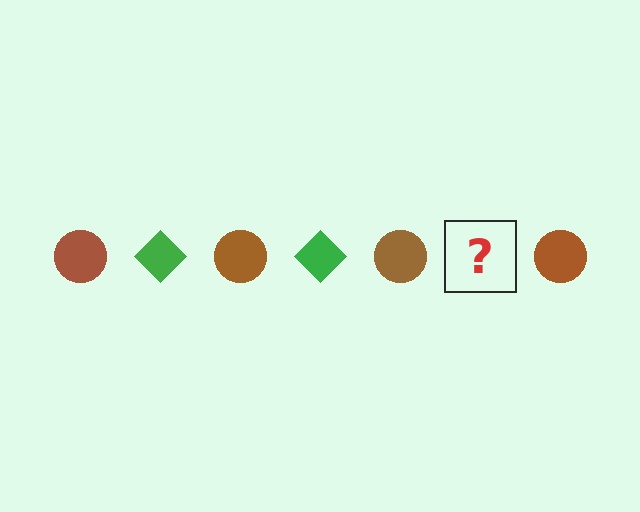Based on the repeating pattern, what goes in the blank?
The blank should be a green diamond.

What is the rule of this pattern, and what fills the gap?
The rule is that the pattern alternates between brown circle and green diamond. The gap should be filled with a green diamond.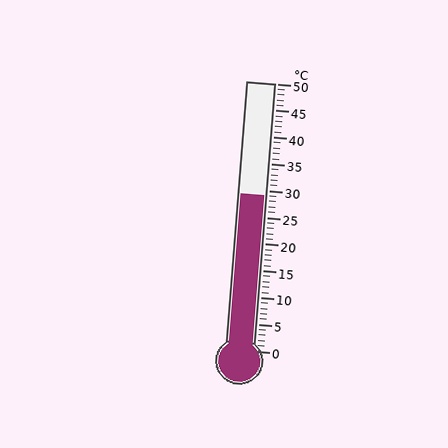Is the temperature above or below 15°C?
The temperature is above 15°C.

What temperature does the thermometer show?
The thermometer shows approximately 29°C.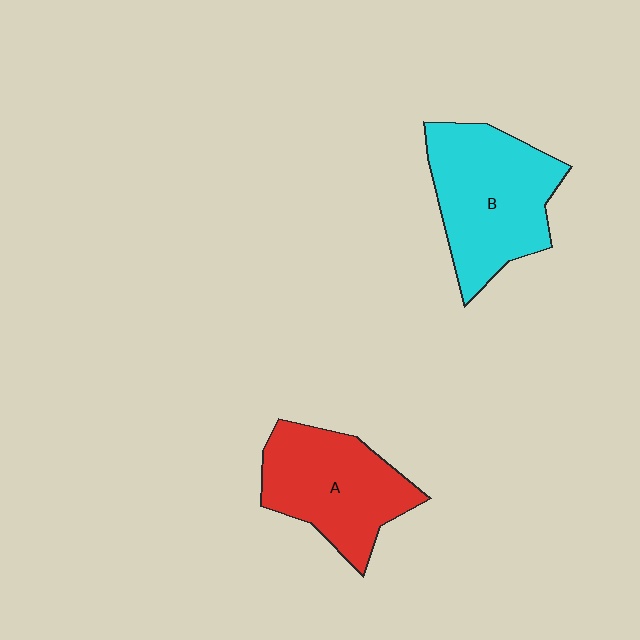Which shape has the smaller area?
Shape A (red).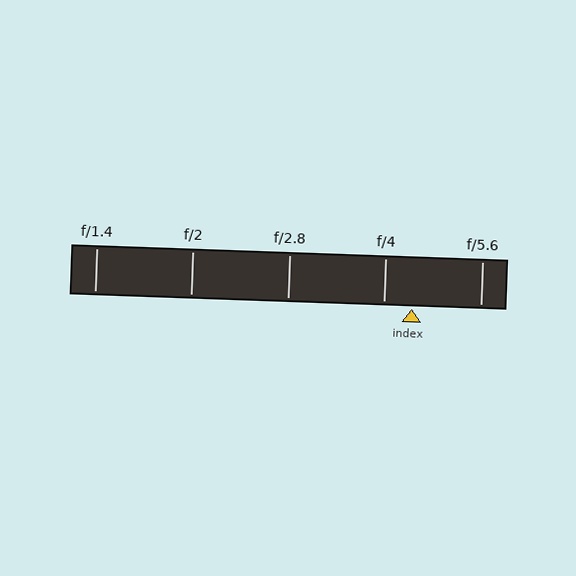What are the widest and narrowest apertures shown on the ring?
The widest aperture shown is f/1.4 and the narrowest is f/5.6.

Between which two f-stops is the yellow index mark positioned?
The index mark is between f/4 and f/5.6.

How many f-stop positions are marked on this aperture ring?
There are 5 f-stop positions marked.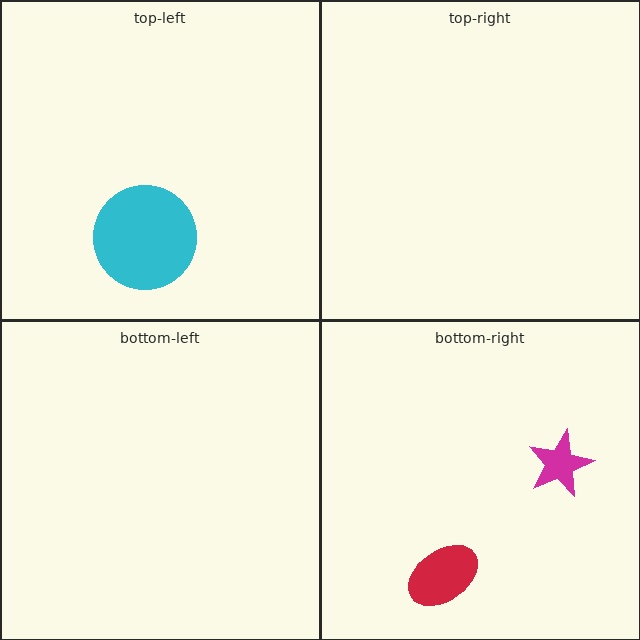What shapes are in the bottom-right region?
The magenta star, the red ellipse.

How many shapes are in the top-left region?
1.